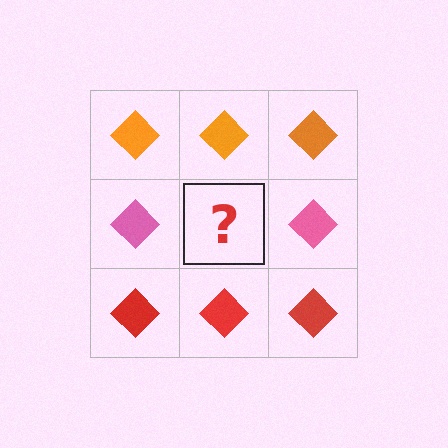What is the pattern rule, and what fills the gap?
The rule is that each row has a consistent color. The gap should be filled with a pink diamond.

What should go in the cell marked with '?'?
The missing cell should contain a pink diamond.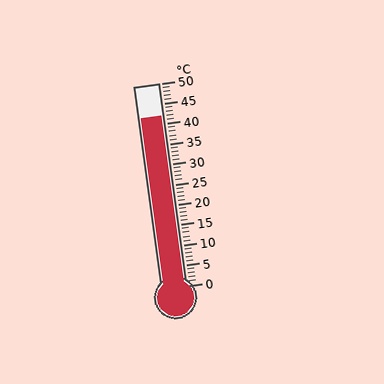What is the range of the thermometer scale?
The thermometer scale ranges from 0°C to 50°C.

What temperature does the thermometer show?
The thermometer shows approximately 42°C.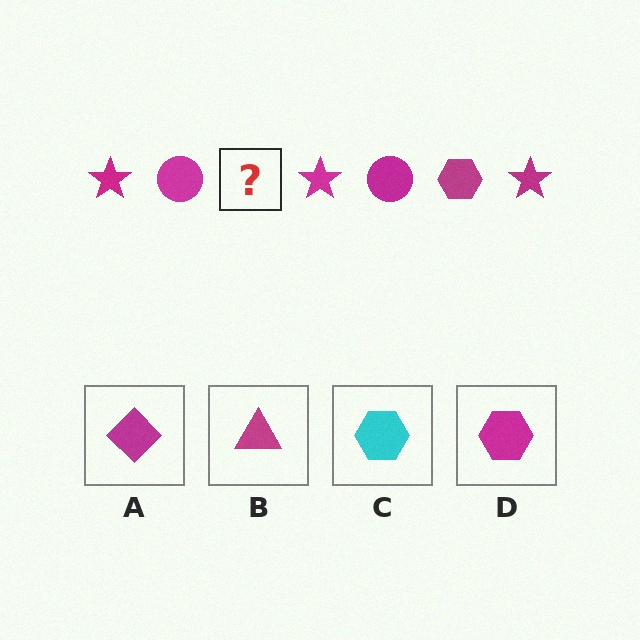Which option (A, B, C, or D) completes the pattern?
D.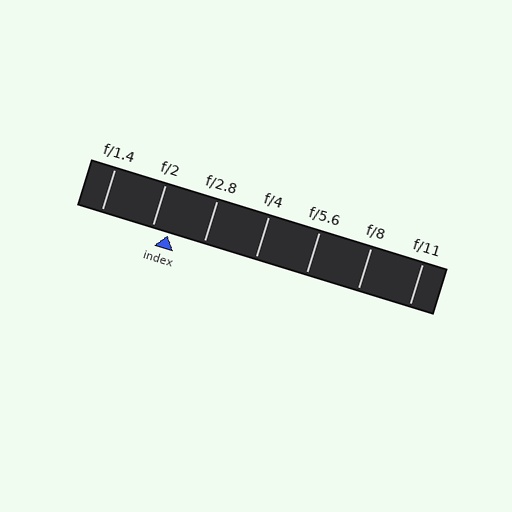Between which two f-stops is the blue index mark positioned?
The index mark is between f/2 and f/2.8.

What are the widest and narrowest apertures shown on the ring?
The widest aperture shown is f/1.4 and the narrowest is f/11.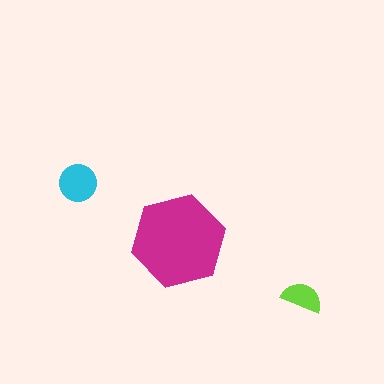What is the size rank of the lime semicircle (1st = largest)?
3rd.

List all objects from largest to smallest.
The magenta hexagon, the cyan circle, the lime semicircle.